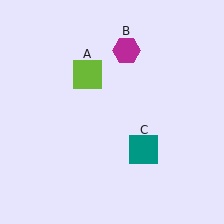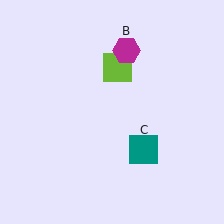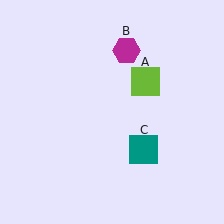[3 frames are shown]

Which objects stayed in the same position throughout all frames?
Magenta hexagon (object B) and teal square (object C) remained stationary.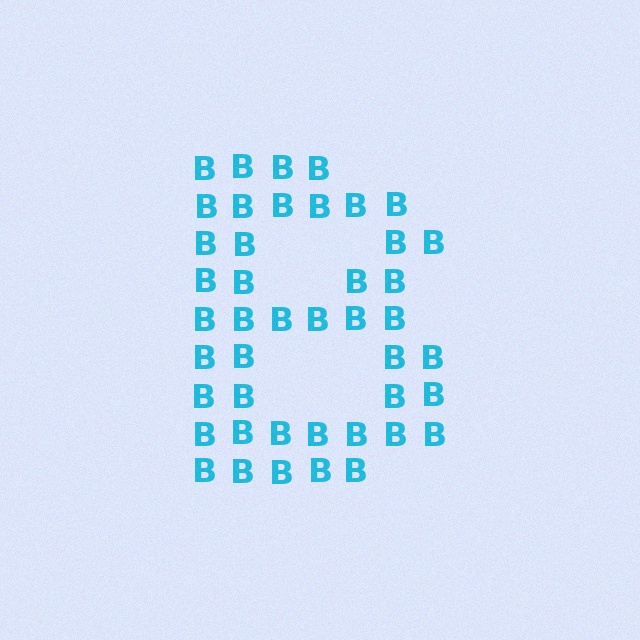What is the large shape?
The large shape is the letter B.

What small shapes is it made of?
It is made of small letter B's.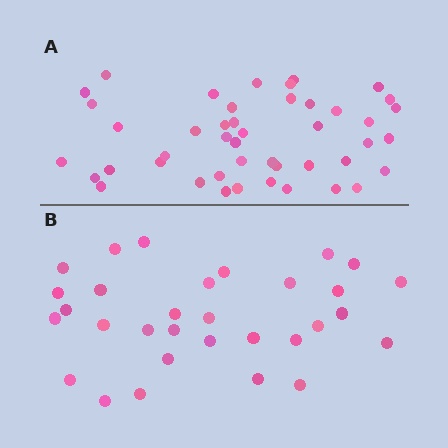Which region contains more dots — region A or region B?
Region A (the top region) has more dots.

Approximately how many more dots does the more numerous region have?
Region A has approximately 15 more dots than region B.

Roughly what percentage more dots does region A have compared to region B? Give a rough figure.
About 45% more.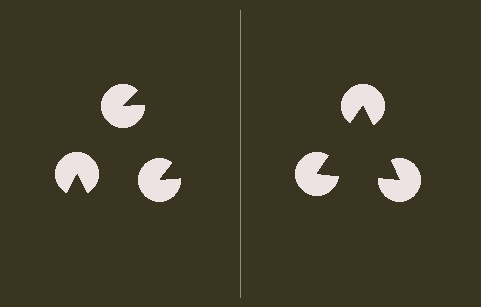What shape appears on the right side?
An illusory triangle.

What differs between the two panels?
The pac-man discs are positioned identically on both sides; only the wedge orientations differ. On the right they align to a triangle; on the left they are misaligned.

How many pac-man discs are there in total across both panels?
6 — 3 on each side.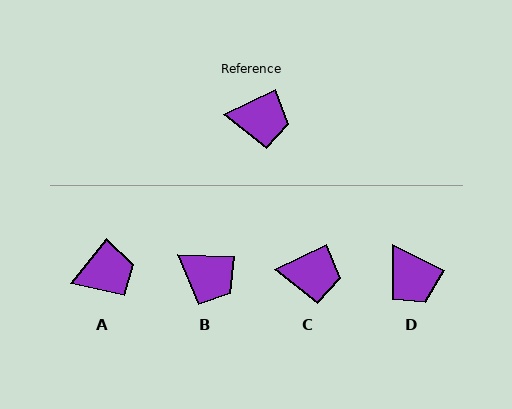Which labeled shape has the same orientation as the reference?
C.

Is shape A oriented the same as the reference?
No, it is off by about 25 degrees.